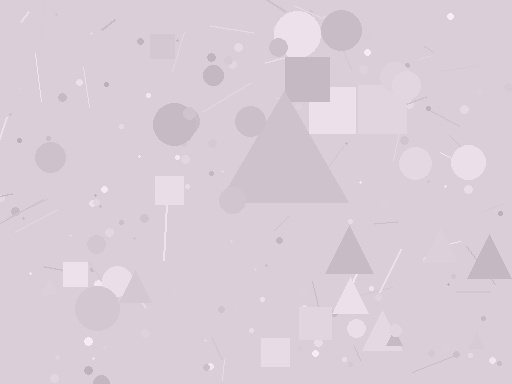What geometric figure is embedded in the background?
A triangle is embedded in the background.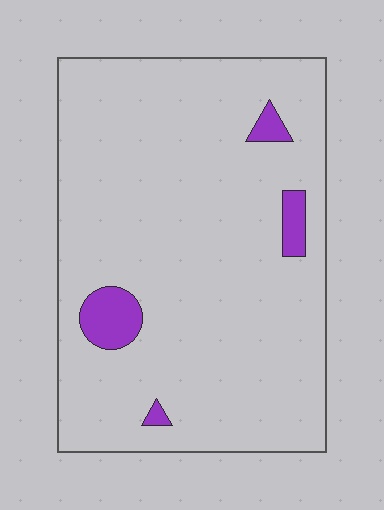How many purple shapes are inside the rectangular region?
4.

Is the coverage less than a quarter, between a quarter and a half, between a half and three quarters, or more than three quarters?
Less than a quarter.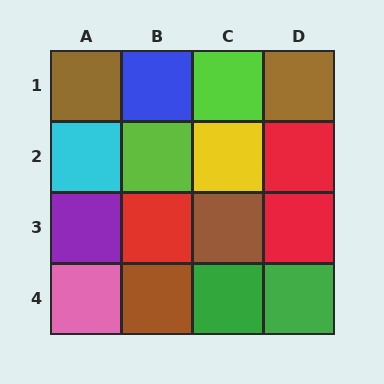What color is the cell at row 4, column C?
Green.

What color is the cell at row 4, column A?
Pink.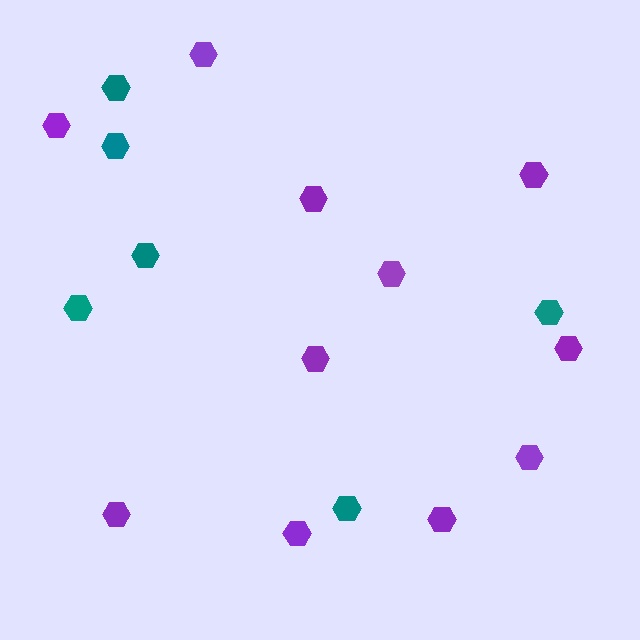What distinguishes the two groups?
There are 2 groups: one group of teal hexagons (6) and one group of purple hexagons (11).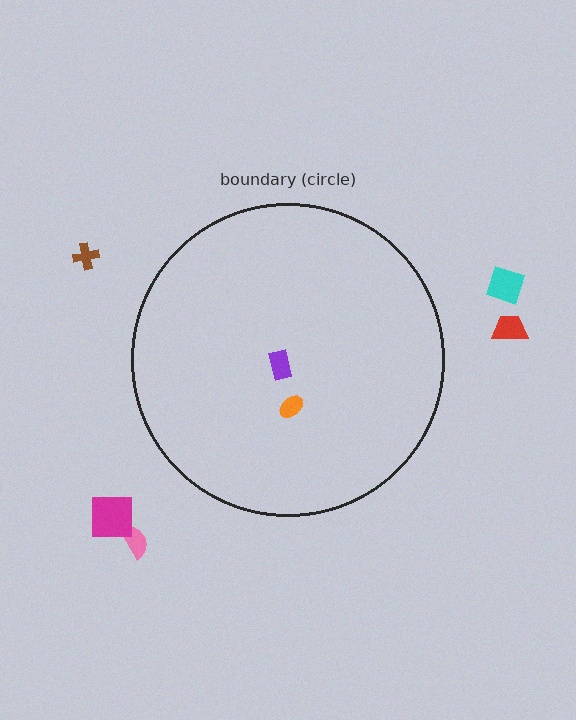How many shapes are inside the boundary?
2 inside, 5 outside.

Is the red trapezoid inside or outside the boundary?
Outside.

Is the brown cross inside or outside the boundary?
Outside.